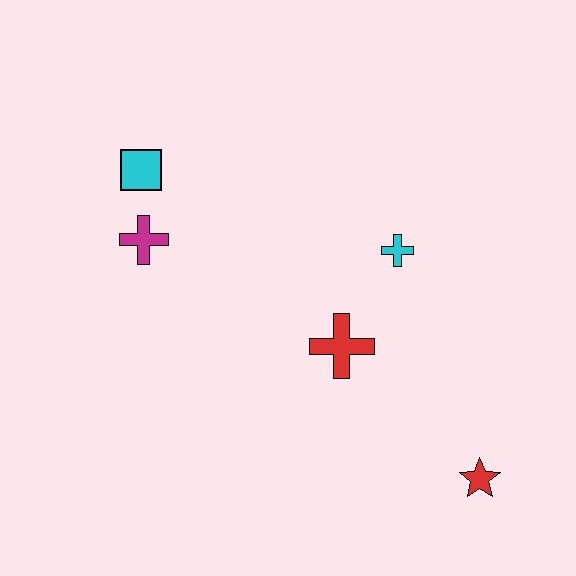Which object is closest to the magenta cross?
The cyan square is closest to the magenta cross.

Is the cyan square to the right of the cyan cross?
No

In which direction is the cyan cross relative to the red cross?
The cyan cross is above the red cross.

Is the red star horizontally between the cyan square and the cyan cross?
No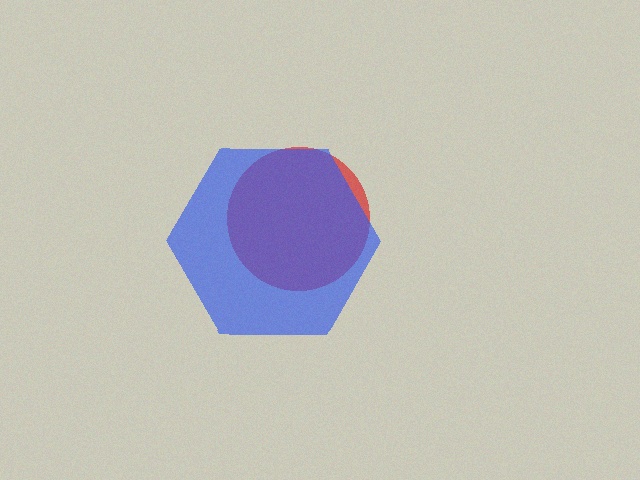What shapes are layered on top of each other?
The layered shapes are: a red circle, a blue hexagon.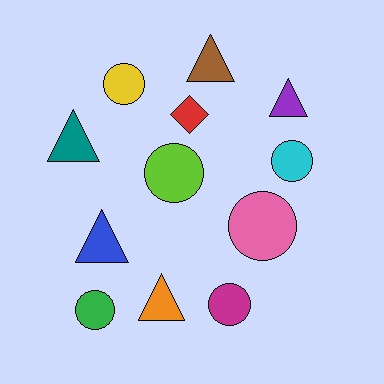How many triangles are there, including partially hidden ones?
There are 5 triangles.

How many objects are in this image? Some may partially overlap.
There are 12 objects.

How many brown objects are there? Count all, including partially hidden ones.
There is 1 brown object.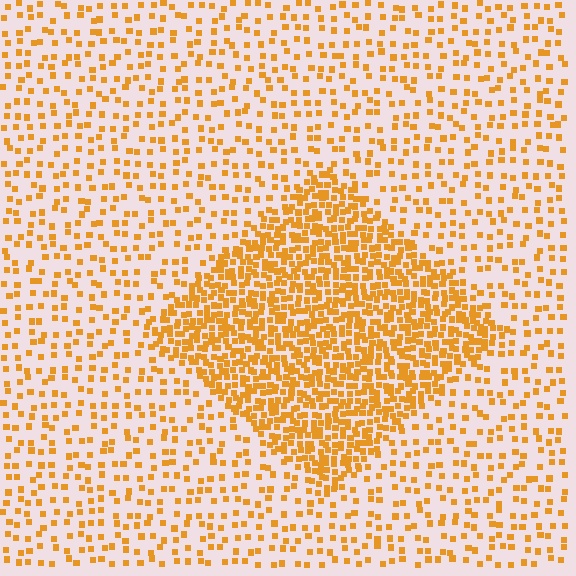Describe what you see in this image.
The image contains small orange elements arranged at two different densities. A diamond-shaped region is visible where the elements are more densely packed than the surrounding area.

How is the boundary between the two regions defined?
The boundary is defined by a change in element density (approximately 2.8x ratio). All elements are the same color, size, and shape.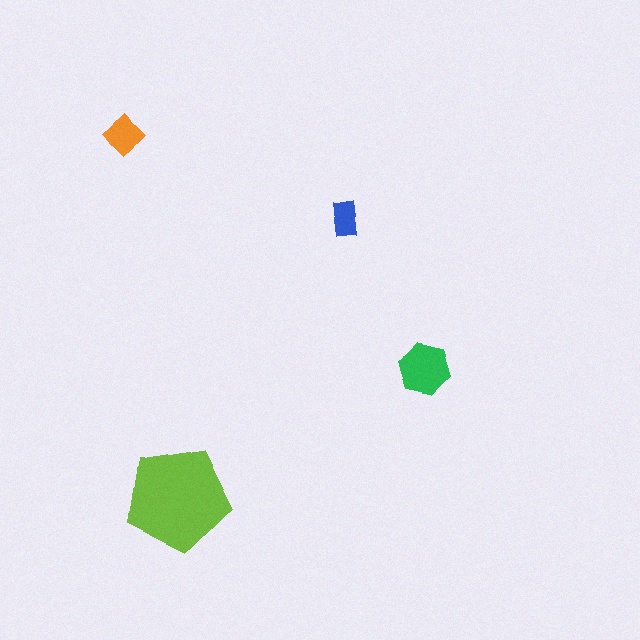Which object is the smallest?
The blue rectangle.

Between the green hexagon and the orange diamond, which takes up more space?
The green hexagon.